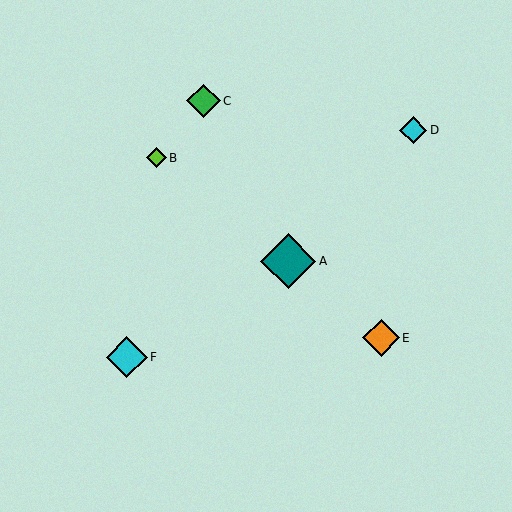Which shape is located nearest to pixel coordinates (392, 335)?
The orange diamond (labeled E) at (381, 338) is nearest to that location.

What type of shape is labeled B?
Shape B is a lime diamond.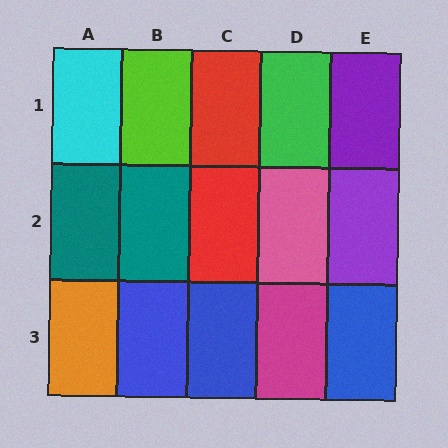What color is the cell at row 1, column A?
Cyan.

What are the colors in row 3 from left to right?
Orange, blue, blue, magenta, blue.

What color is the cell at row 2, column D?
Pink.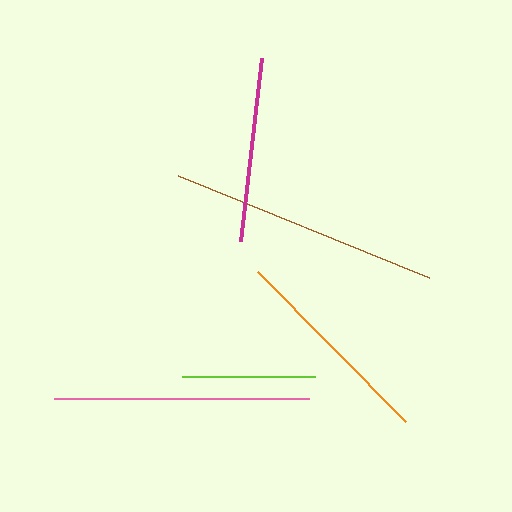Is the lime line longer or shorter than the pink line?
The pink line is longer than the lime line.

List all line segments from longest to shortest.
From longest to shortest: brown, pink, orange, magenta, lime.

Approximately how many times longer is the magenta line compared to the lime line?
The magenta line is approximately 1.4 times the length of the lime line.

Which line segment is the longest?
The brown line is the longest at approximately 270 pixels.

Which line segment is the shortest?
The lime line is the shortest at approximately 133 pixels.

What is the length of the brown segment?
The brown segment is approximately 270 pixels long.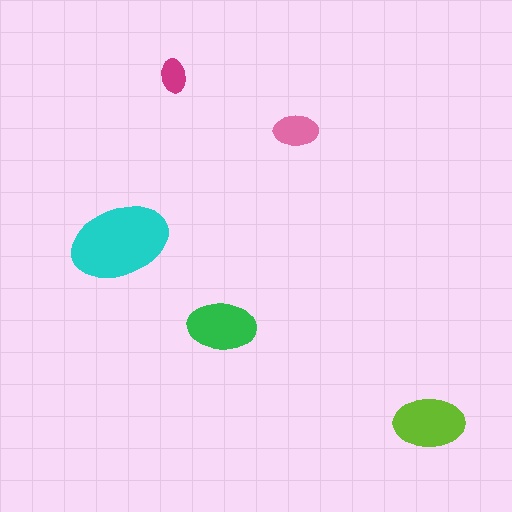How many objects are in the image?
There are 5 objects in the image.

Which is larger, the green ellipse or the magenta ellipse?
The green one.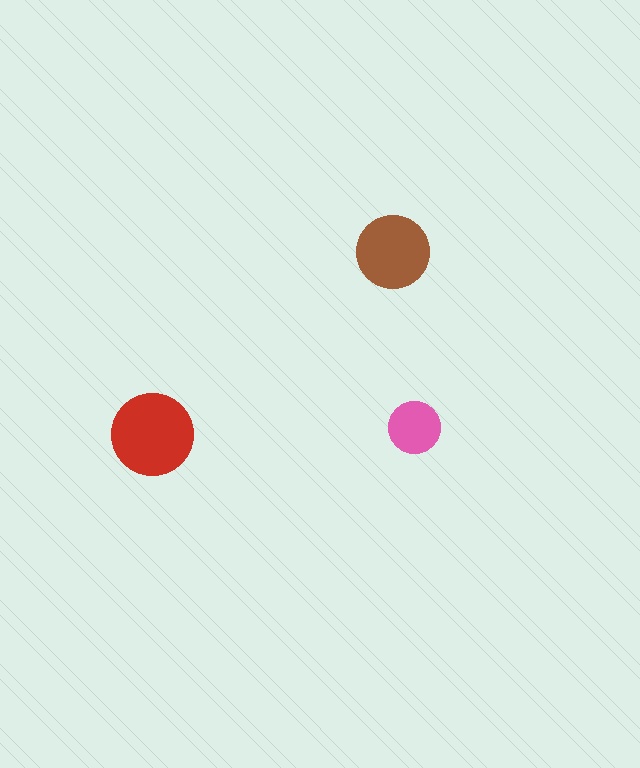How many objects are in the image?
There are 3 objects in the image.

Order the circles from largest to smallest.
the red one, the brown one, the pink one.